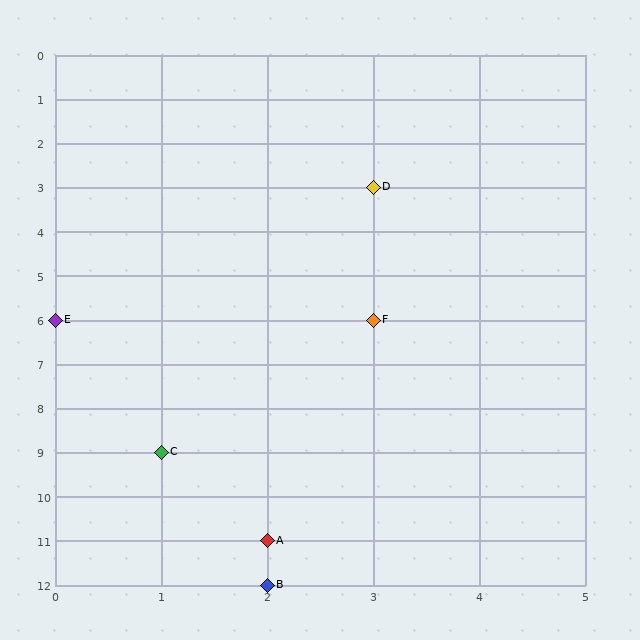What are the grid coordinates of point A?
Point A is at grid coordinates (2, 11).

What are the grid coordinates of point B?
Point B is at grid coordinates (2, 12).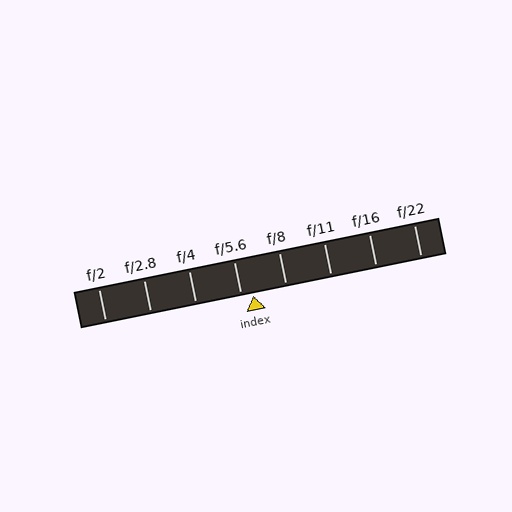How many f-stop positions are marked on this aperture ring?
There are 8 f-stop positions marked.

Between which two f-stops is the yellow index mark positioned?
The index mark is between f/5.6 and f/8.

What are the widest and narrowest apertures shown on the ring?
The widest aperture shown is f/2 and the narrowest is f/22.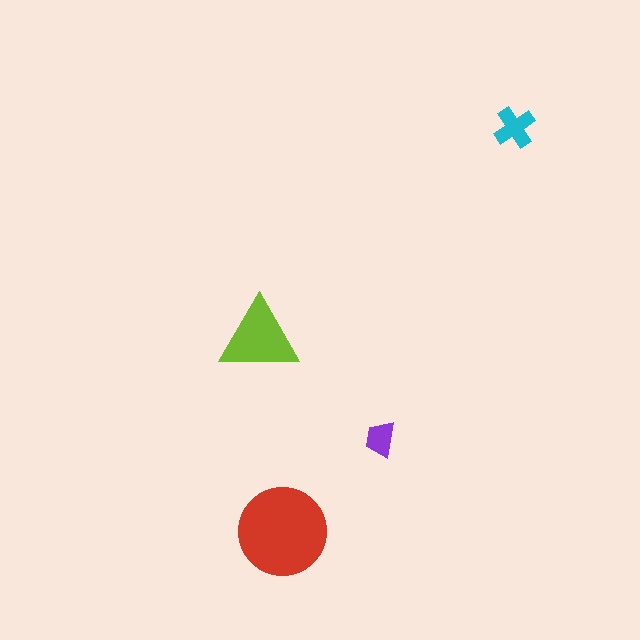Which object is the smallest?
The purple trapezoid.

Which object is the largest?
The red circle.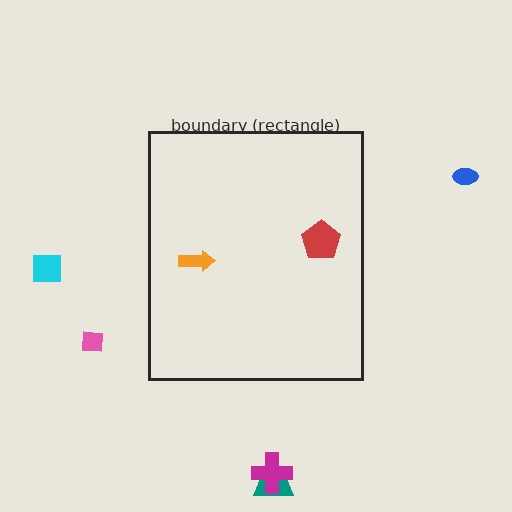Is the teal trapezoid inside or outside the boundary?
Outside.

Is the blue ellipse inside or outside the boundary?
Outside.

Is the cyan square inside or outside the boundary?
Outside.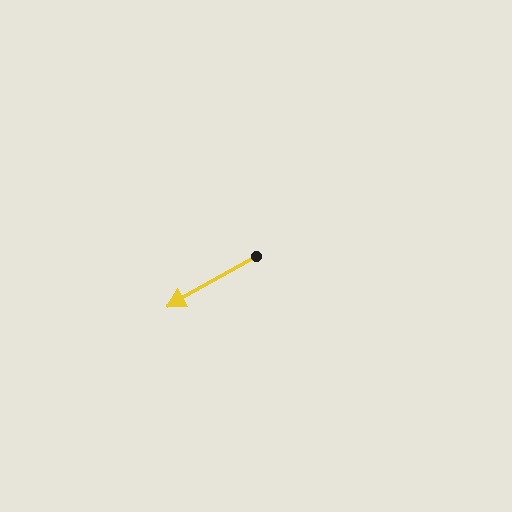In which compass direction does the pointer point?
Southwest.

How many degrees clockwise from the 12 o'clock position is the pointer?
Approximately 241 degrees.